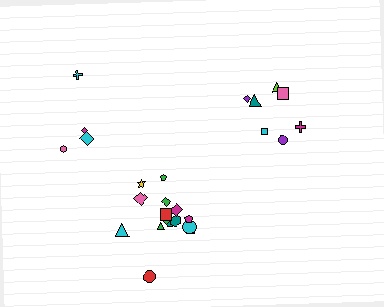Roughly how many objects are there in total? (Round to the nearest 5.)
Roughly 25 objects in total.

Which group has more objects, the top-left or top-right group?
The top-right group.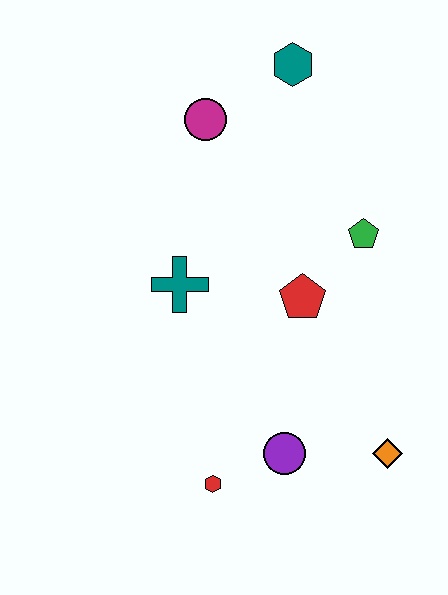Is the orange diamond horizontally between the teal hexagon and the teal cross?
No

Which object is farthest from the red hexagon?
The teal hexagon is farthest from the red hexagon.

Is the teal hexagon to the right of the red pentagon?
No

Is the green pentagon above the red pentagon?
Yes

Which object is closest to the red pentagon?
The green pentagon is closest to the red pentagon.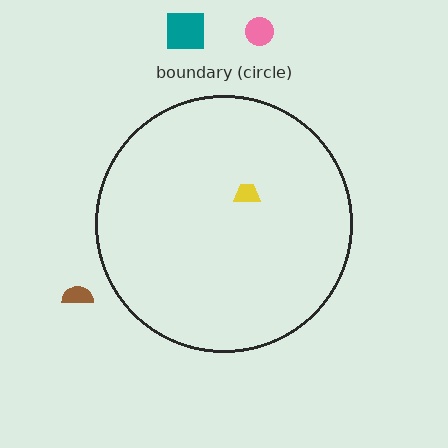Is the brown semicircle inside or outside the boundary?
Outside.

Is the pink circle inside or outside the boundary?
Outside.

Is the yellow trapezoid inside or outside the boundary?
Inside.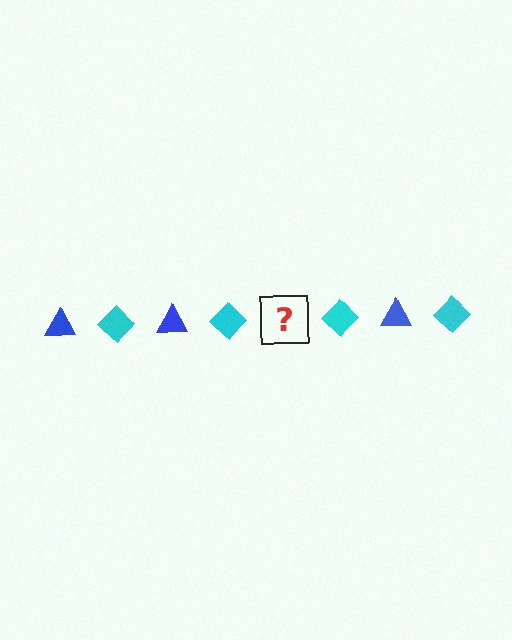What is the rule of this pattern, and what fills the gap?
The rule is that the pattern alternates between blue triangle and cyan diamond. The gap should be filled with a blue triangle.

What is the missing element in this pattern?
The missing element is a blue triangle.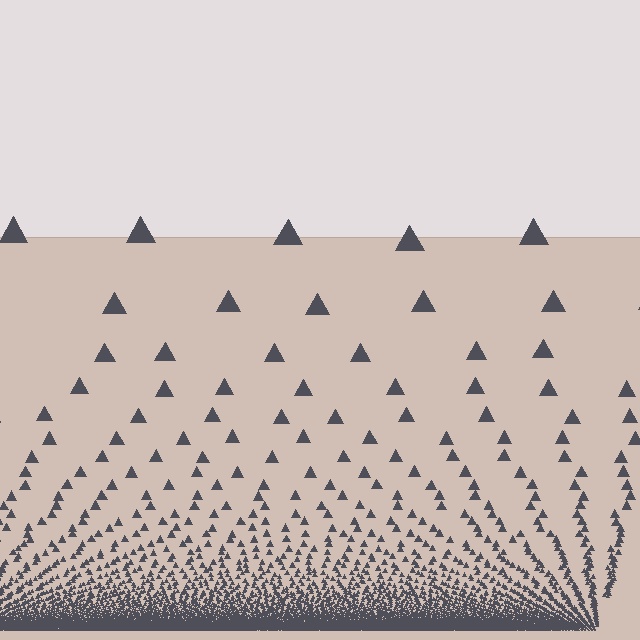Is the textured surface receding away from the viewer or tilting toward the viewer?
The surface appears to tilt toward the viewer. Texture elements get larger and sparser toward the top.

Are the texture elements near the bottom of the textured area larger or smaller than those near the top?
Smaller. The gradient is inverted — elements near the bottom are smaller and denser.